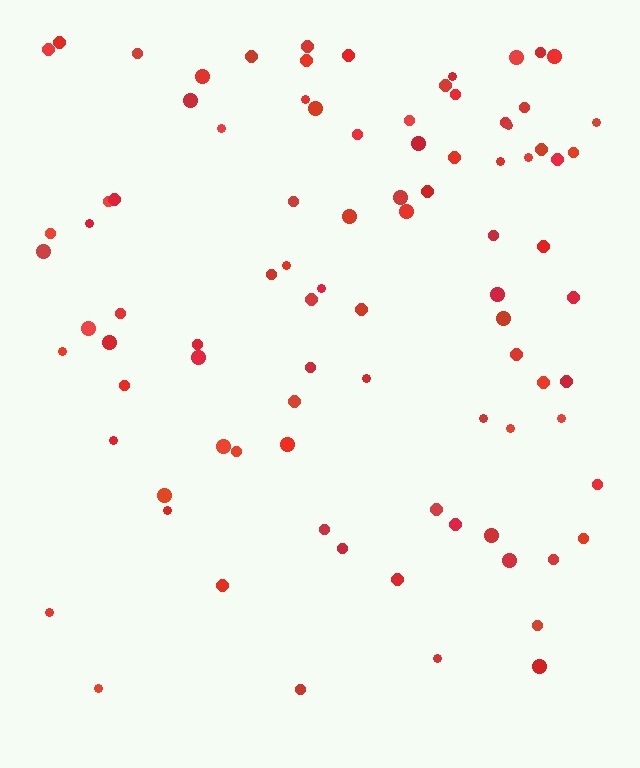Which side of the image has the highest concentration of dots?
The top.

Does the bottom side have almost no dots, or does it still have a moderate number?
Still a moderate number, just noticeably fewer than the top.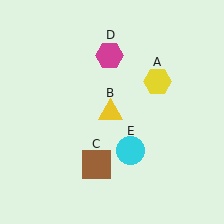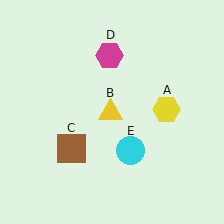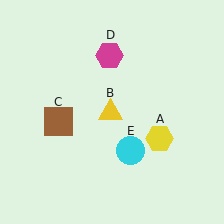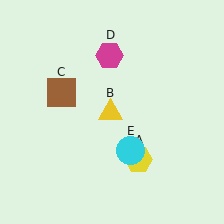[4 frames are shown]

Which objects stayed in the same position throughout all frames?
Yellow triangle (object B) and magenta hexagon (object D) and cyan circle (object E) remained stationary.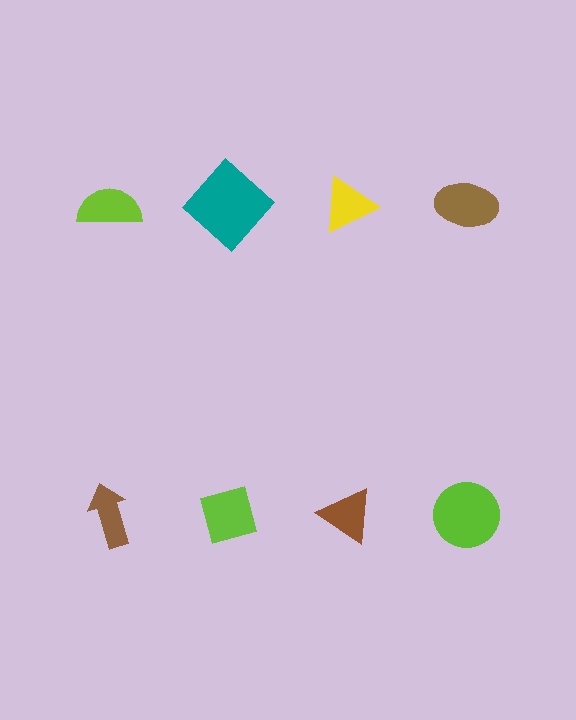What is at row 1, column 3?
A yellow triangle.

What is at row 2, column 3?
A brown triangle.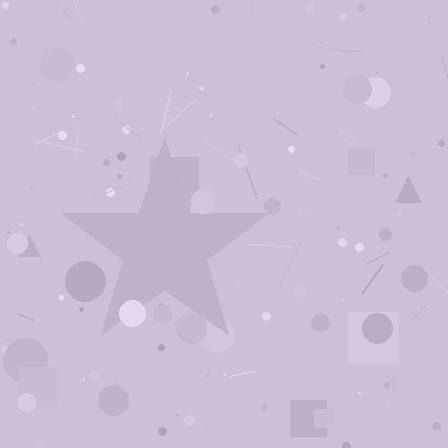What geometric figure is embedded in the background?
A star is embedded in the background.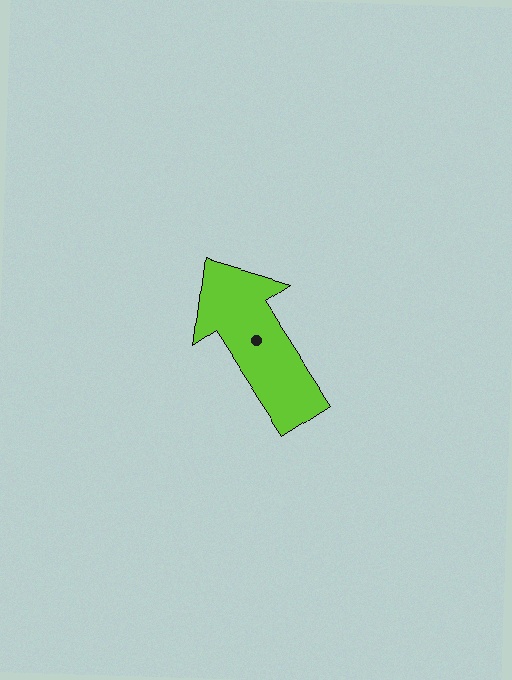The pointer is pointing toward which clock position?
Roughly 11 o'clock.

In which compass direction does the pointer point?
Northwest.